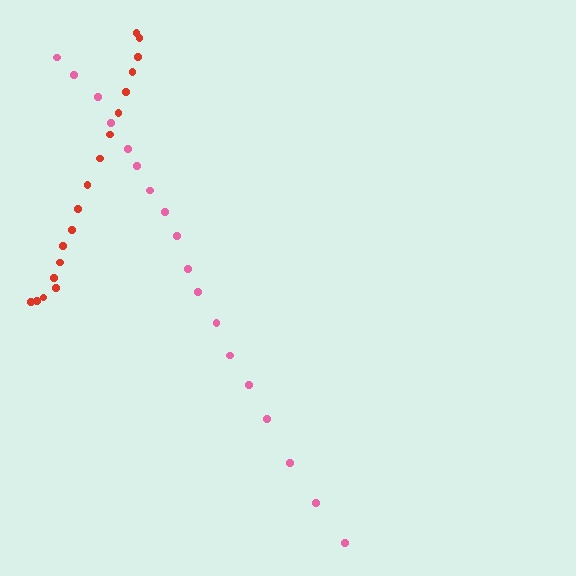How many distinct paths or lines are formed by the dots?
There are 2 distinct paths.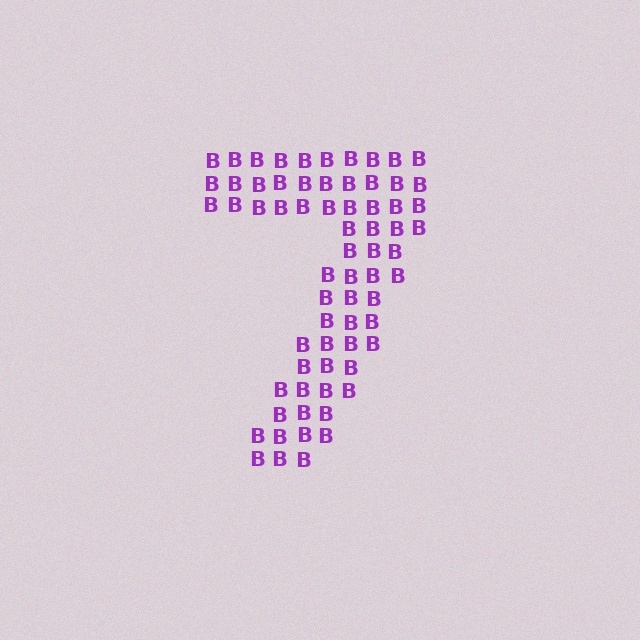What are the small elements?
The small elements are letter B's.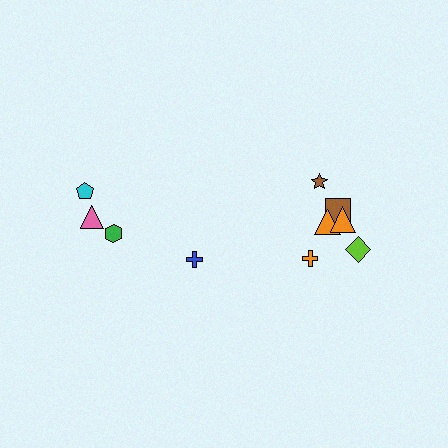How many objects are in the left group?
There are 4 objects.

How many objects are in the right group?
There are 6 objects.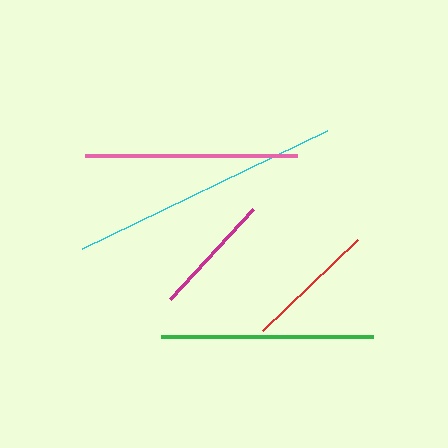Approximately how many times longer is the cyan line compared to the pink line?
The cyan line is approximately 1.3 times the length of the pink line.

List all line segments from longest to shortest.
From longest to shortest: cyan, pink, green, red, magenta.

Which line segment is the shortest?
The magenta line is the shortest at approximately 122 pixels.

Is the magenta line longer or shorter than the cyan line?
The cyan line is longer than the magenta line.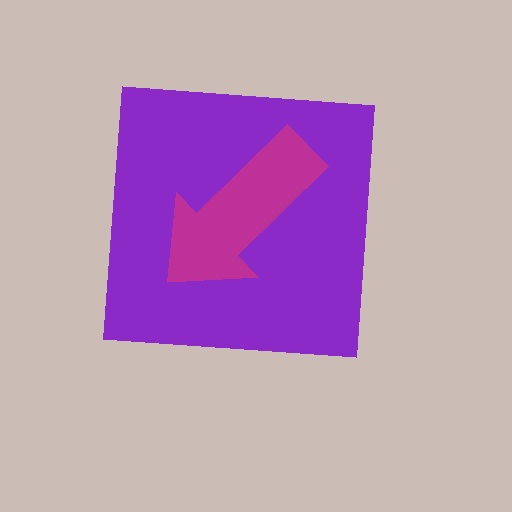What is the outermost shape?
The purple square.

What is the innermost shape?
The magenta arrow.